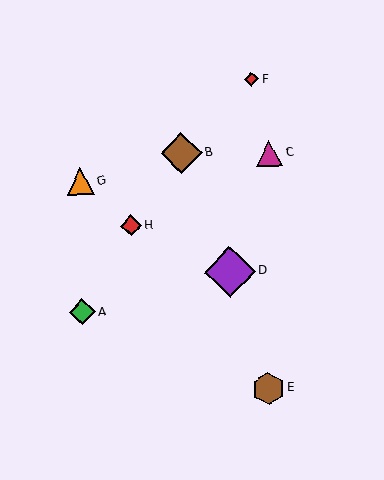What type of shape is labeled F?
Shape F is a red diamond.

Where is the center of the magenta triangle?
The center of the magenta triangle is at (269, 153).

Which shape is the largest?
The purple diamond (labeled D) is the largest.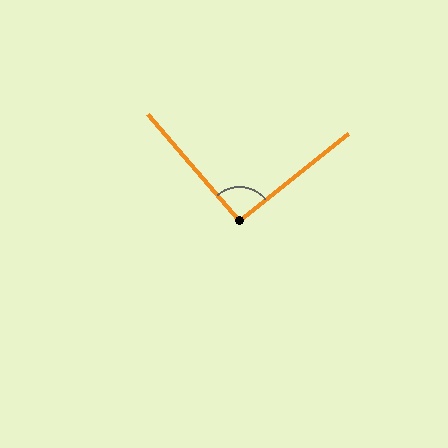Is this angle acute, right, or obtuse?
It is approximately a right angle.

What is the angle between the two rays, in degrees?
Approximately 92 degrees.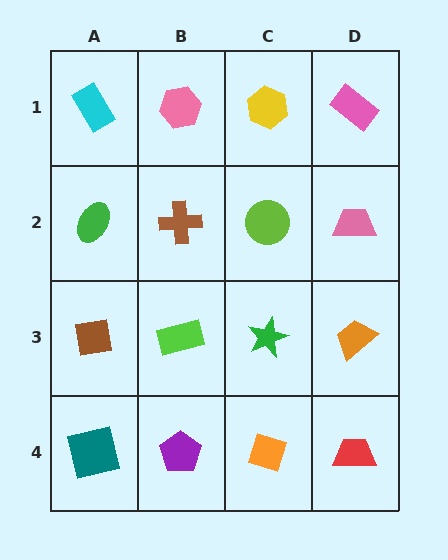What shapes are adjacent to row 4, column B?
A lime rectangle (row 3, column B), a teal square (row 4, column A), an orange diamond (row 4, column C).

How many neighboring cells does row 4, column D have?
2.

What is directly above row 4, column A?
A brown square.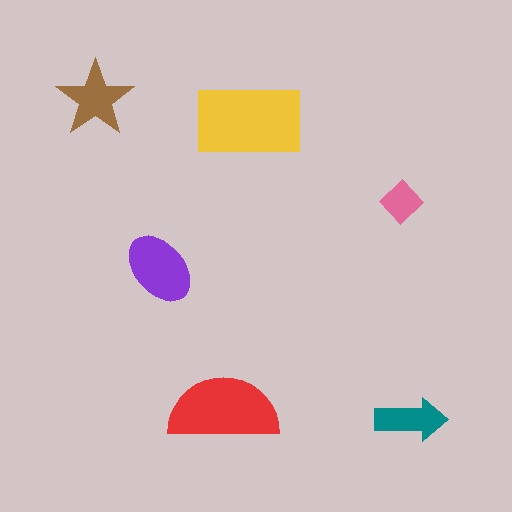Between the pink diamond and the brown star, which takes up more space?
The brown star.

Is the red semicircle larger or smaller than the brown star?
Larger.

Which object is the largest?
The yellow rectangle.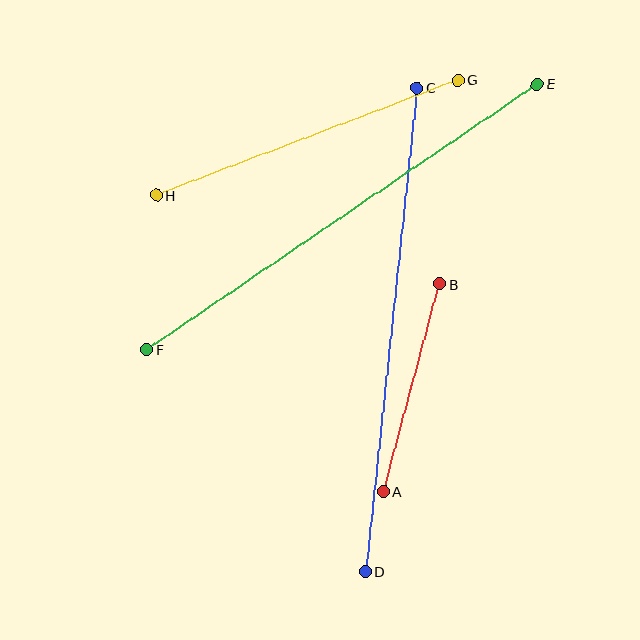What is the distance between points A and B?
The distance is approximately 215 pixels.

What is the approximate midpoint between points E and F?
The midpoint is at approximately (342, 217) pixels.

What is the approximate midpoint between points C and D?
The midpoint is at approximately (391, 330) pixels.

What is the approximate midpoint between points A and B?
The midpoint is at approximately (412, 388) pixels.